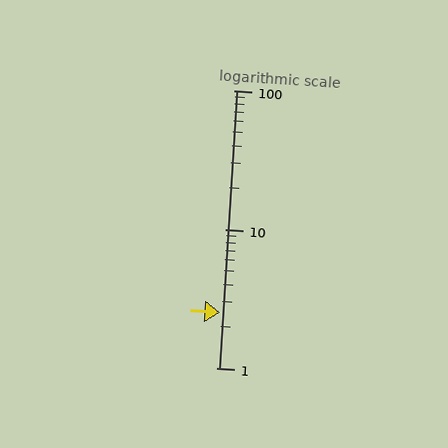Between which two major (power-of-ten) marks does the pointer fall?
The pointer is between 1 and 10.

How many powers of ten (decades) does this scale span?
The scale spans 2 decades, from 1 to 100.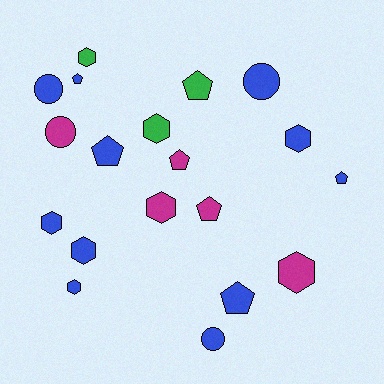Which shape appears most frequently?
Hexagon, with 8 objects.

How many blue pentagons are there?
There are 4 blue pentagons.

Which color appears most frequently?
Blue, with 11 objects.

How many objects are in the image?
There are 19 objects.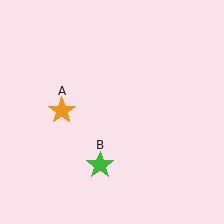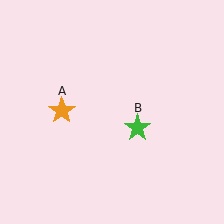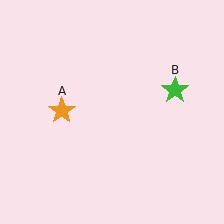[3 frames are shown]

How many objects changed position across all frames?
1 object changed position: green star (object B).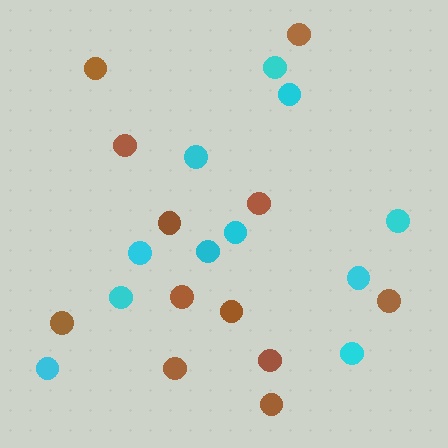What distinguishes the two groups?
There are 2 groups: one group of cyan circles (11) and one group of brown circles (12).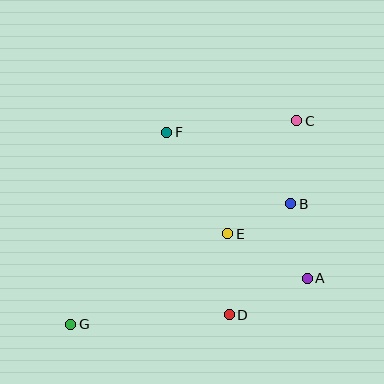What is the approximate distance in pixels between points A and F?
The distance between A and F is approximately 203 pixels.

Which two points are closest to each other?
Points B and E are closest to each other.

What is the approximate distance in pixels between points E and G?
The distance between E and G is approximately 181 pixels.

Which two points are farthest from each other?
Points C and G are farthest from each other.